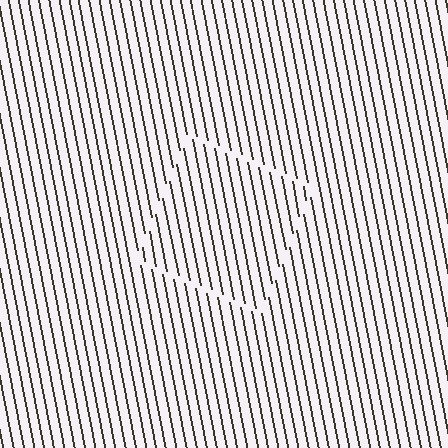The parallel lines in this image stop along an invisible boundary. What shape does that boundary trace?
An illusory square. The interior of the shape contains the same grating, shifted by half a period — the contour is defined by the phase discontinuity where line-ends from the inner and outer gratings abut.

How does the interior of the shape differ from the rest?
The interior of the shape contains the same grating, shifted by half a period — the contour is defined by the phase discontinuity where line-ends from the inner and outer gratings abut.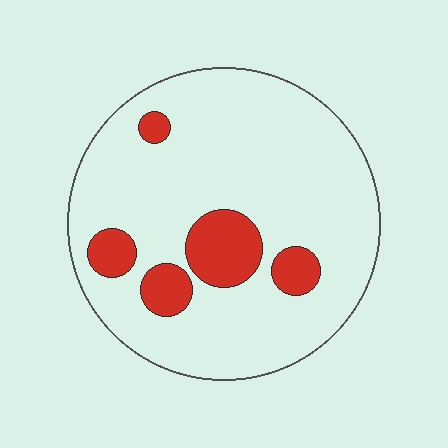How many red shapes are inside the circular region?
5.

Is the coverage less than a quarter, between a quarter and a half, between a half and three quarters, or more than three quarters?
Less than a quarter.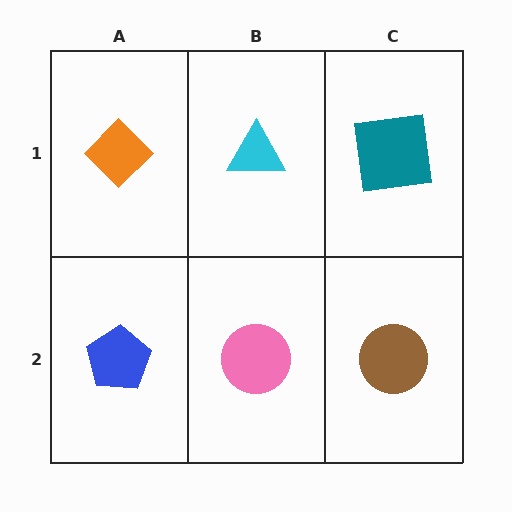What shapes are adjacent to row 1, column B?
A pink circle (row 2, column B), an orange diamond (row 1, column A), a teal square (row 1, column C).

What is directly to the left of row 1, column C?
A cyan triangle.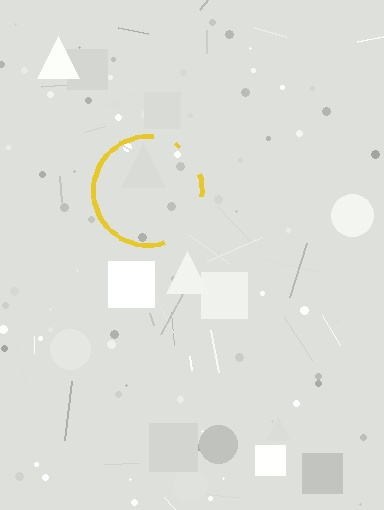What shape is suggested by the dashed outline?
The dashed outline suggests a circle.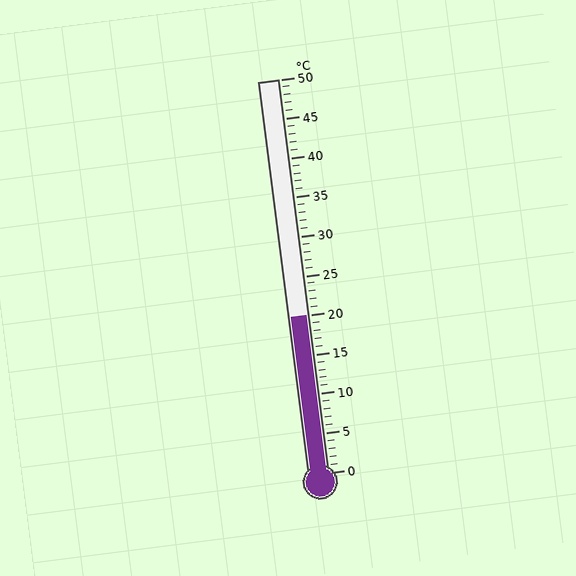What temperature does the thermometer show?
The thermometer shows approximately 20°C.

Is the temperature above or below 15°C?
The temperature is above 15°C.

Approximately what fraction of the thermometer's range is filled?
The thermometer is filled to approximately 40% of its range.